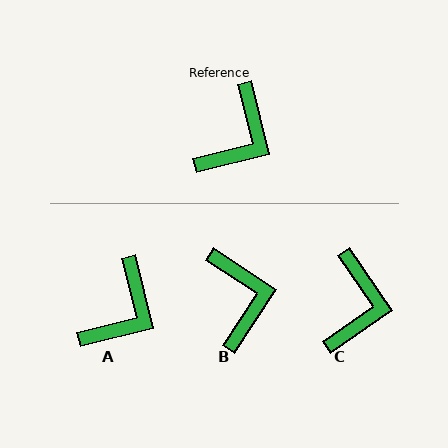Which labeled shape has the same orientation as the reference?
A.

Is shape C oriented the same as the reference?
No, it is off by about 21 degrees.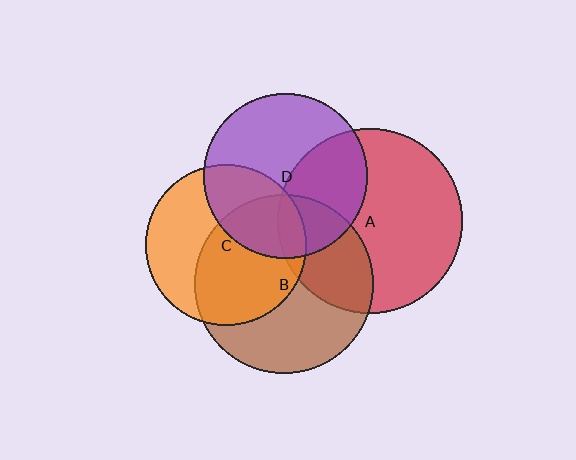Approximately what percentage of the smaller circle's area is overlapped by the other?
Approximately 55%.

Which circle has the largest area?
Circle A (red).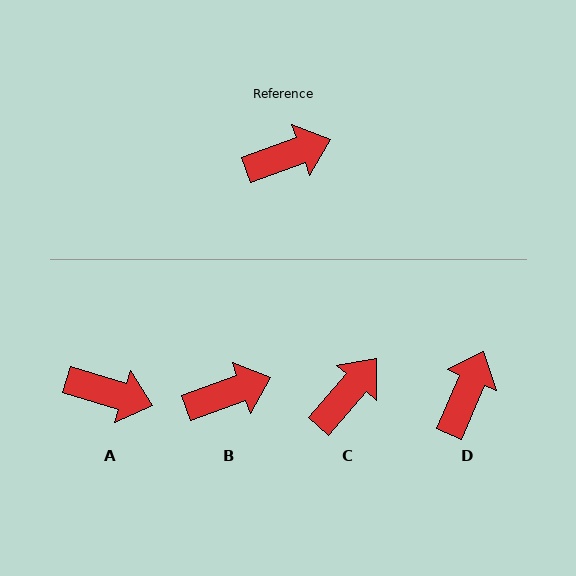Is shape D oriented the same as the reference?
No, it is off by about 47 degrees.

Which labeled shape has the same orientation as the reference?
B.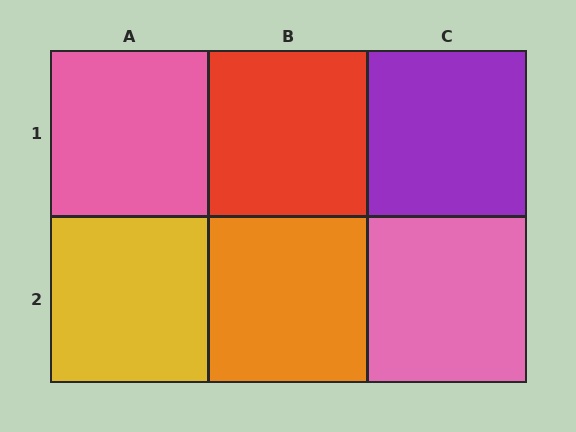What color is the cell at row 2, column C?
Pink.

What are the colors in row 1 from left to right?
Pink, red, purple.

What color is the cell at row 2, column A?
Yellow.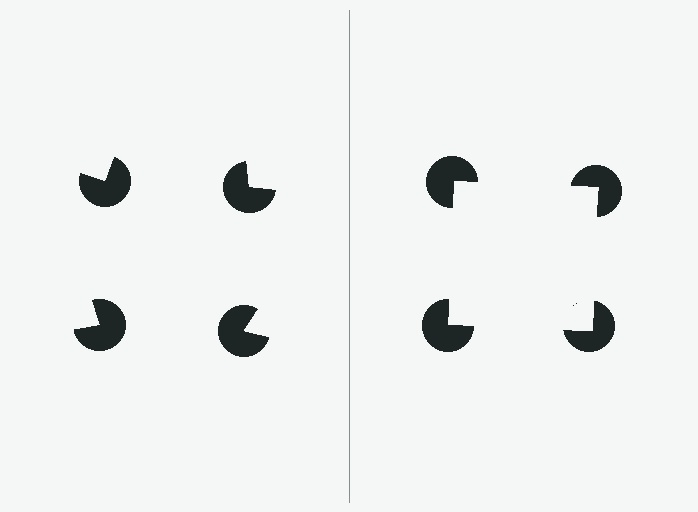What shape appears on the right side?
An illusory square.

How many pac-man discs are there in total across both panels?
8 — 4 on each side.